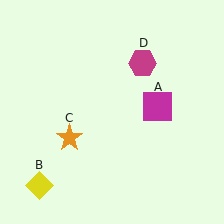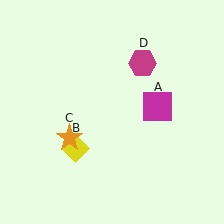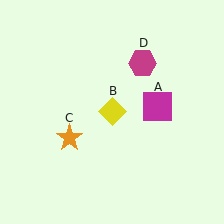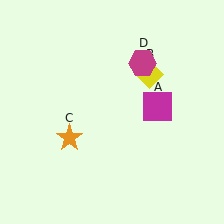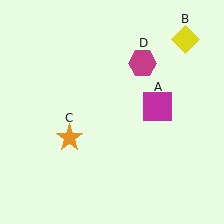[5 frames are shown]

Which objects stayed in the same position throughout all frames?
Magenta square (object A) and orange star (object C) and magenta hexagon (object D) remained stationary.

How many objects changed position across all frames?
1 object changed position: yellow diamond (object B).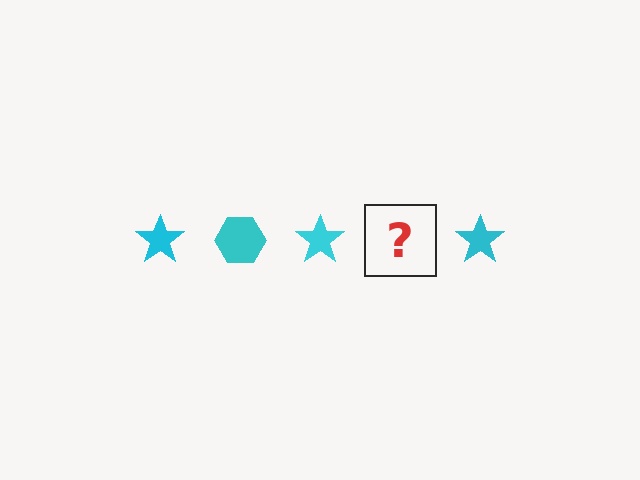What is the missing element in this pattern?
The missing element is a cyan hexagon.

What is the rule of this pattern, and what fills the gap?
The rule is that the pattern cycles through star, hexagon shapes in cyan. The gap should be filled with a cyan hexagon.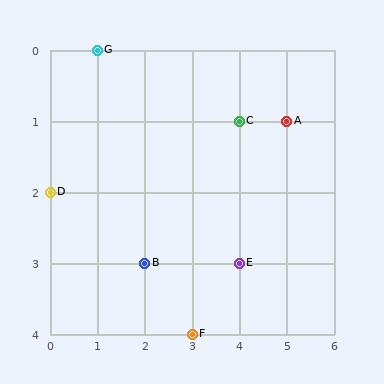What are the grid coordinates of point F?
Point F is at grid coordinates (3, 4).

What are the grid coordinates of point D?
Point D is at grid coordinates (0, 2).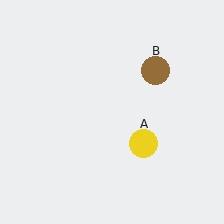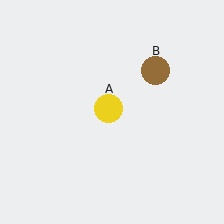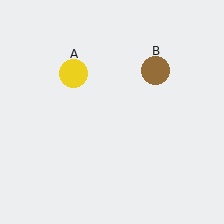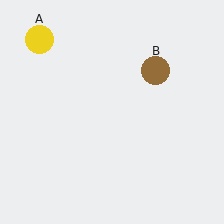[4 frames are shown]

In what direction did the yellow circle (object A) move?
The yellow circle (object A) moved up and to the left.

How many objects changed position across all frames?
1 object changed position: yellow circle (object A).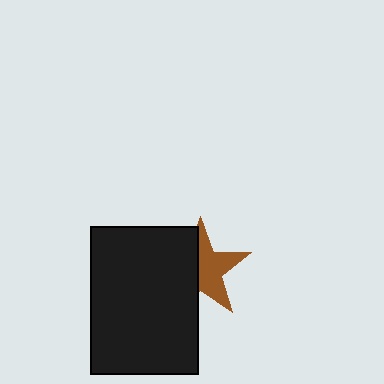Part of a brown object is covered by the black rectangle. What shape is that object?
It is a star.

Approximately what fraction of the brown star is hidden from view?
Roughly 47% of the brown star is hidden behind the black rectangle.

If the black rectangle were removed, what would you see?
You would see the complete brown star.